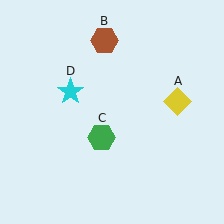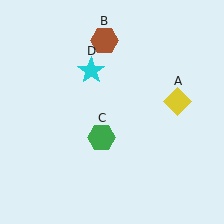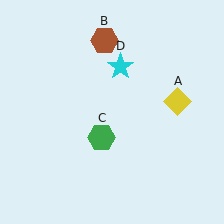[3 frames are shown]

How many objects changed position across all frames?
1 object changed position: cyan star (object D).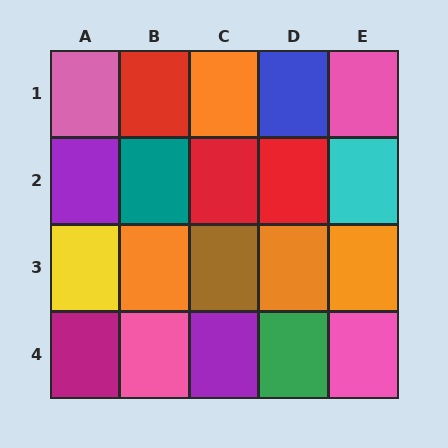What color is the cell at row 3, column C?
Brown.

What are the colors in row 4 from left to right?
Magenta, pink, purple, green, pink.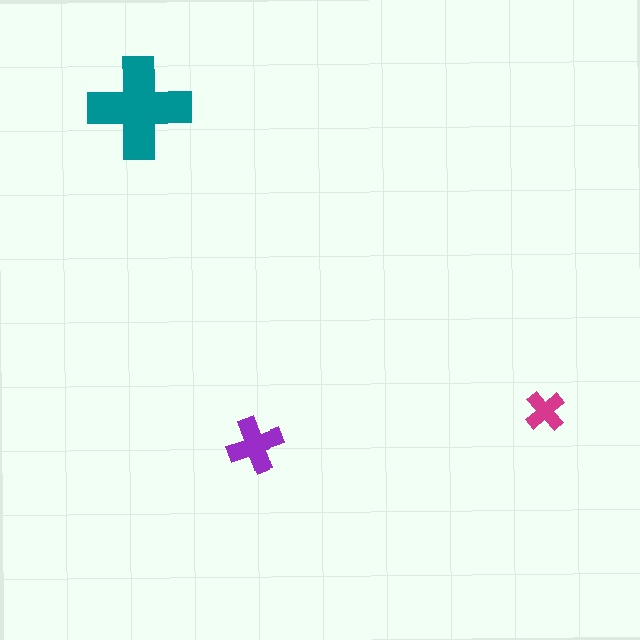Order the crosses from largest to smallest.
the teal one, the purple one, the magenta one.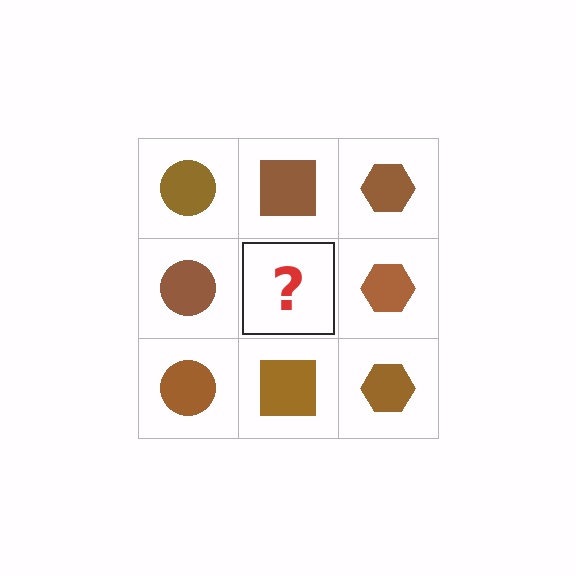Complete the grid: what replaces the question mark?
The question mark should be replaced with a brown square.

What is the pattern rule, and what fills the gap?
The rule is that each column has a consistent shape. The gap should be filled with a brown square.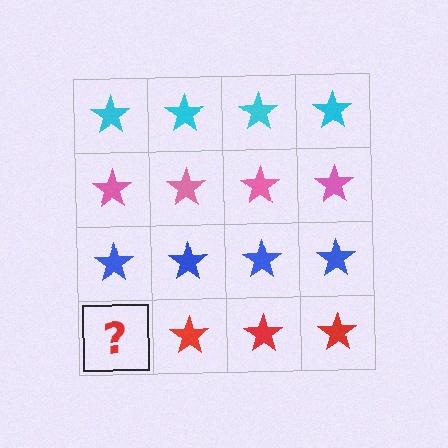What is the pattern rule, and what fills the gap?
The rule is that each row has a consistent color. The gap should be filled with a red star.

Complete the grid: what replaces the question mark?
The question mark should be replaced with a red star.